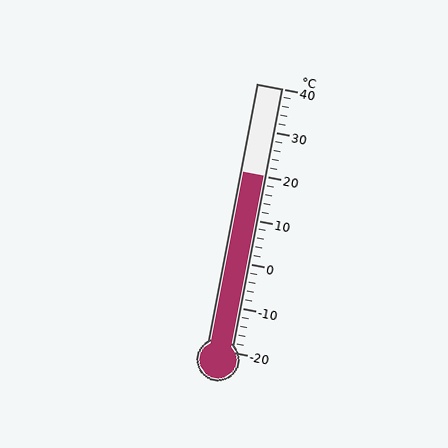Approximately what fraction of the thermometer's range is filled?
The thermometer is filled to approximately 65% of its range.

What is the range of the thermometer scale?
The thermometer scale ranges from -20°C to 40°C.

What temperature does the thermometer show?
The thermometer shows approximately 20°C.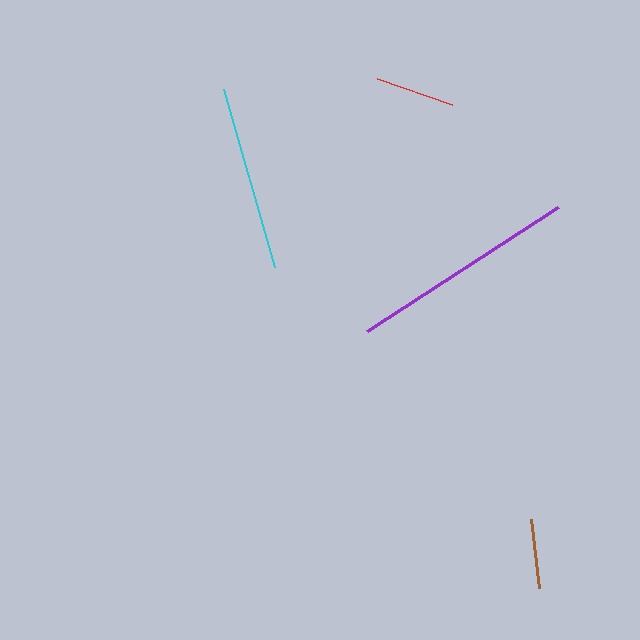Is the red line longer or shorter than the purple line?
The purple line is longer than the red line.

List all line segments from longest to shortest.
From longest to shortest: purple, cyan, red, brown.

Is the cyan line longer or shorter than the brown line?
The cyan line is longer than the brown line.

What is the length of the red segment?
The red segment is approximately 80 pixels long.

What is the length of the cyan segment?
The cyan segment is approximately 185 pixels long.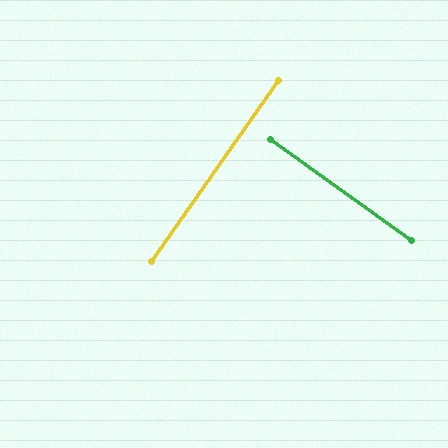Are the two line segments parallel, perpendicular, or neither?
Perpendicular — they meet at approximately 89°.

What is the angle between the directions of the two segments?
Approximately 89 degrees.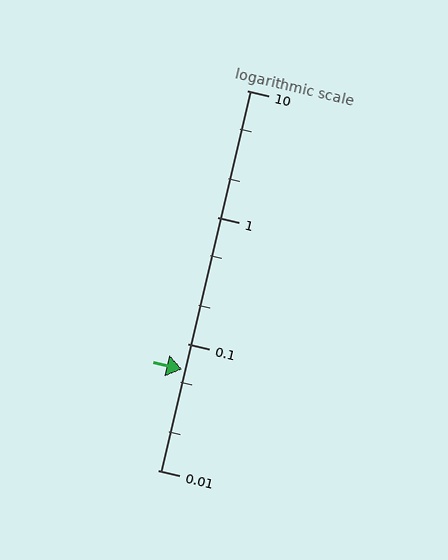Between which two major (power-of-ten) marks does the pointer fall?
The pointer is between 0.01 and 0.1.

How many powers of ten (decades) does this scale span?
The scale spans 3 decades, from 0.01 to 10.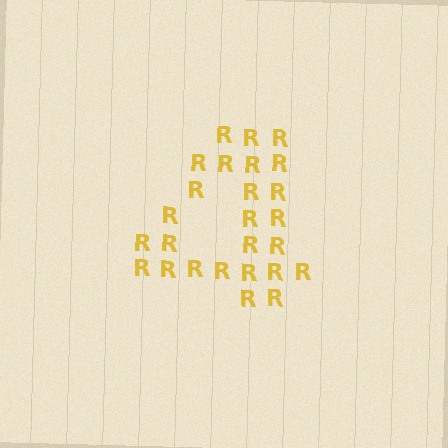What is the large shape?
The large shape is the digit 4.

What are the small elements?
The small elements are letter R's.